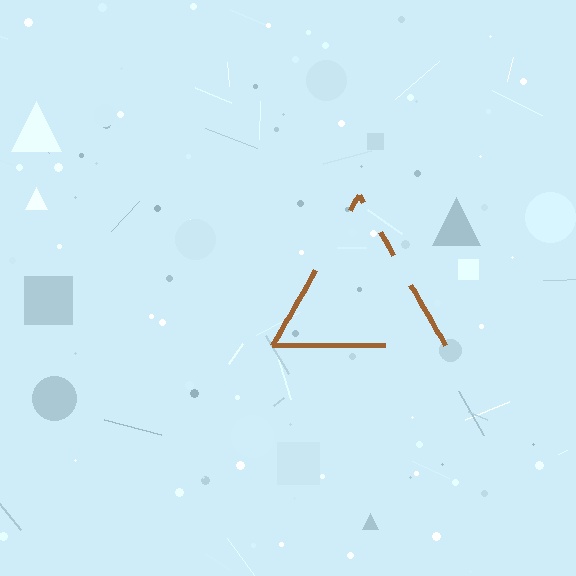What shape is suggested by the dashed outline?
The dashed outline suggests a triangle.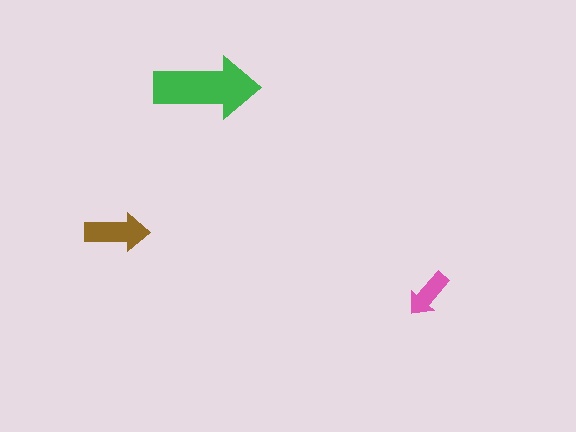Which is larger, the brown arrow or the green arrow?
The green one.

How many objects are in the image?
There are 3 objects in the image.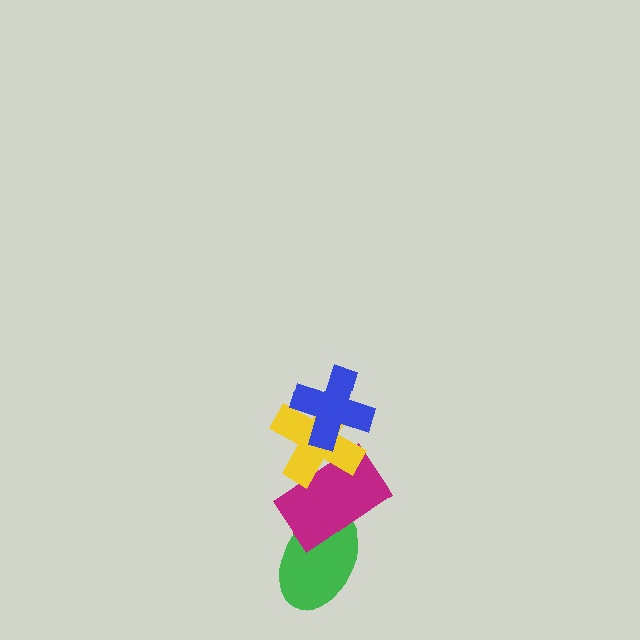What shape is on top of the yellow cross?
The blue cross is on top of the yellow cross.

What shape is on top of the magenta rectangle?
The yellow cross is on top of the magenta rectangle.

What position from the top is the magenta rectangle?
The magenta rectangle is 3rd from the top.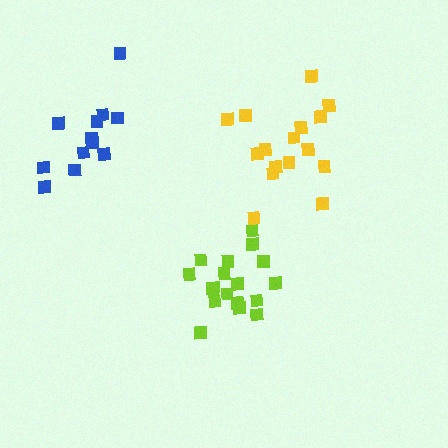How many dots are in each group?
Group 1: 12 dots, Group 2: 16 dots, Group 3: 18 dots (46 total).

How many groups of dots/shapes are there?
There are 3 groups.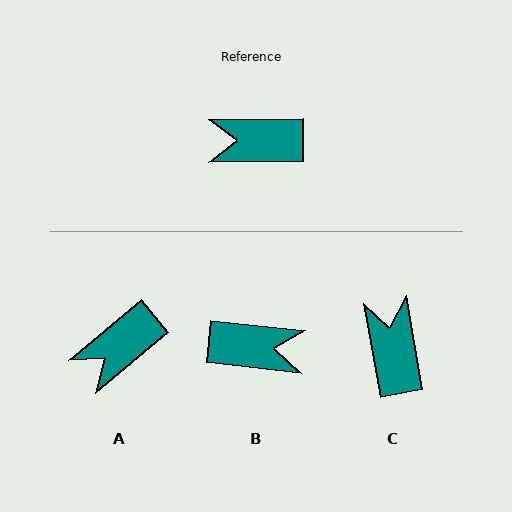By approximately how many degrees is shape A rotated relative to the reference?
Approximately 39 degrees counter-clockwise.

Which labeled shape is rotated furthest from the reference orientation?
B, about 174 degrees away.